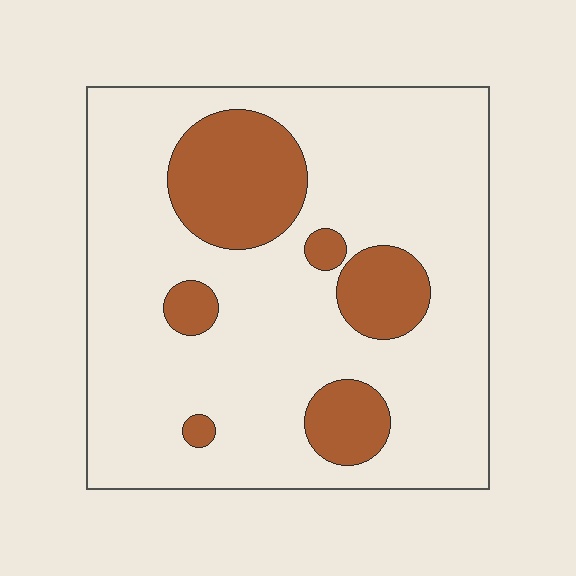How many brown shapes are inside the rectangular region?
6.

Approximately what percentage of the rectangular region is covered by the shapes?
Approximately 20%.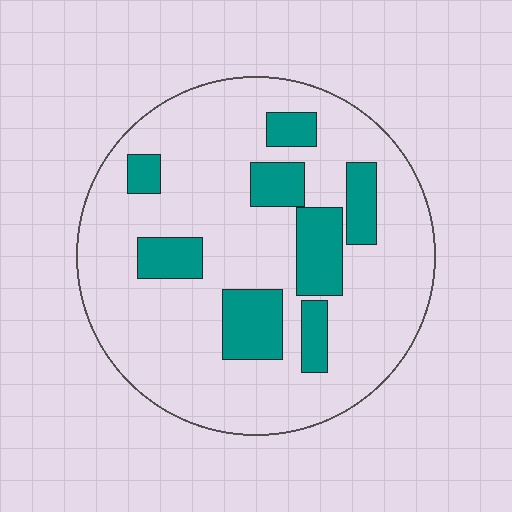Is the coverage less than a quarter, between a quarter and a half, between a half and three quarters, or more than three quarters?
Less than a quarter.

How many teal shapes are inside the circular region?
8.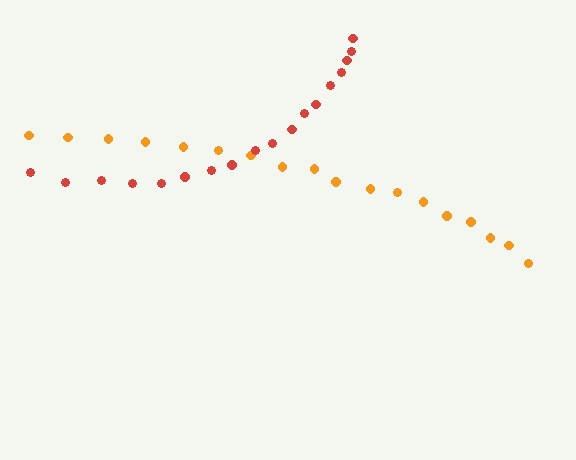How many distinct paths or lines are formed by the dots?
There are 2 distinct paths.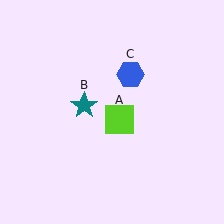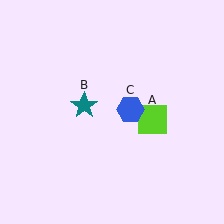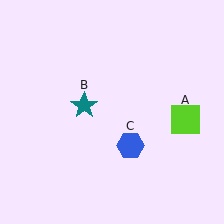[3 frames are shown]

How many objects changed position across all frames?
2 objects changed position: lime square (object A), blue hexagon (object C).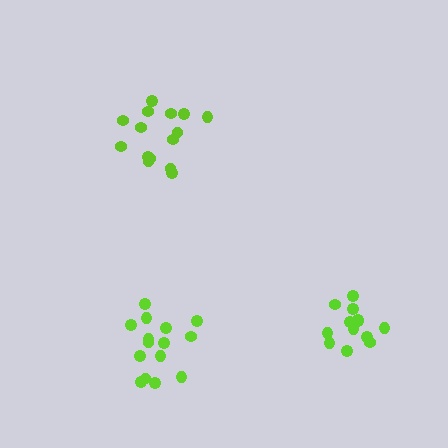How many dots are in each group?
Group 1: 15 dots, Group 2: 13 dots, Group 3: 15 dots (43 total).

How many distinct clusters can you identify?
There are 3 distinct clusters.